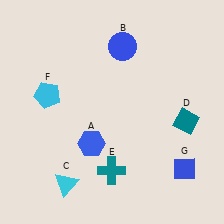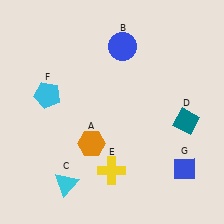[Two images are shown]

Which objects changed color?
A changed from blue to orange. E changed from teal to yellow.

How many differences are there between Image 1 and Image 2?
There are 2 differences between the two images.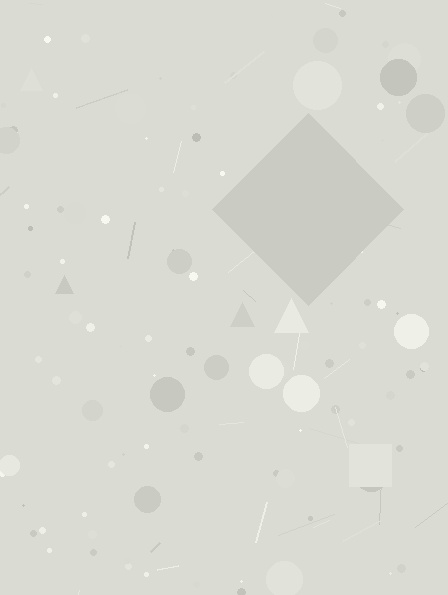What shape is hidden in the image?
A diamond is hidden in the image.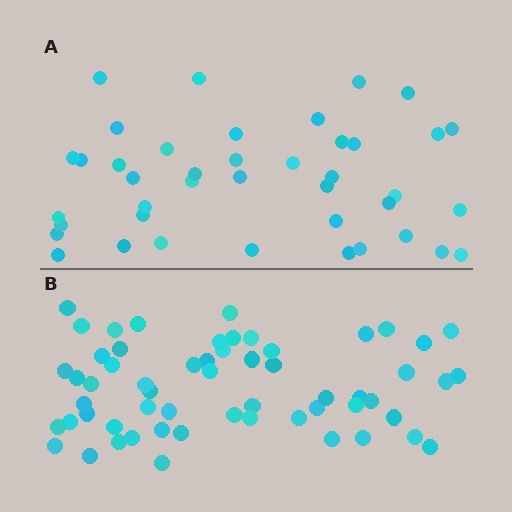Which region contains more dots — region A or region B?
Region B (the bottom region) has more dots.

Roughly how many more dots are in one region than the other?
Region B has approximately 15 more dots than region A.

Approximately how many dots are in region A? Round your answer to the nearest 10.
About 40 dots. (The exact count is 41, which rounds to 40.)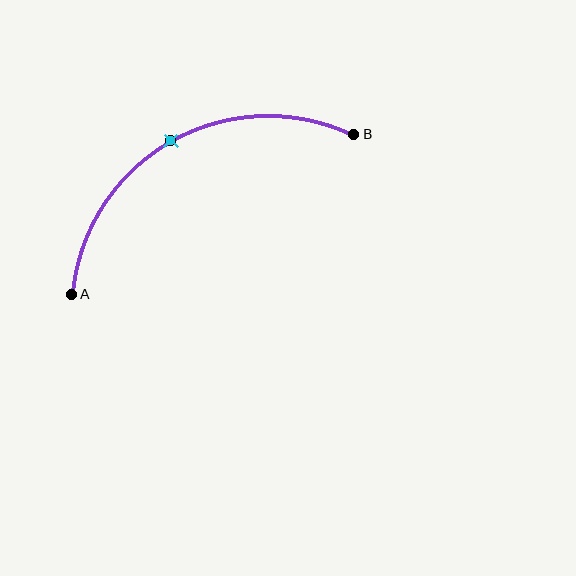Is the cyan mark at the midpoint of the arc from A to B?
Yes. The cyan mark lies on the arc at equal arc-length from both A and B — it is the arc midpoint.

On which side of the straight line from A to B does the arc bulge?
The arc bulges above the straight line connecting A and B.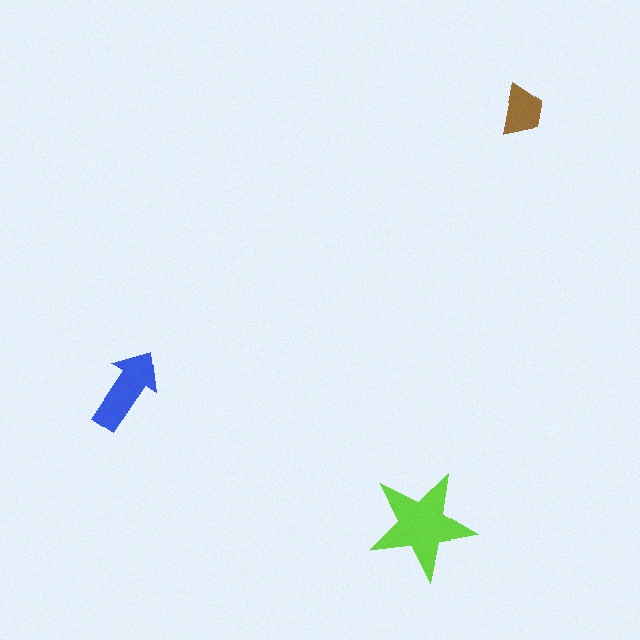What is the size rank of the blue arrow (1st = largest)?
2nd.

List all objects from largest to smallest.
The lime star, the blue arrow, the brown trapezoid.